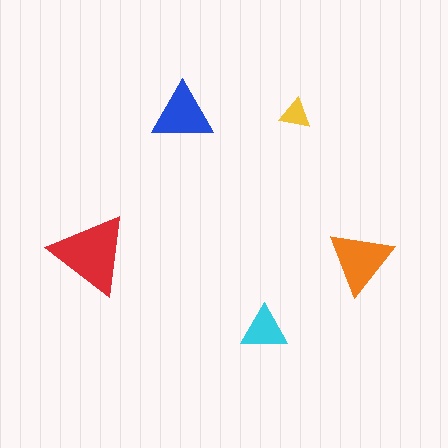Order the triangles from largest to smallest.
the red one, the orange one, the blue one, the cyan one, the yellow one.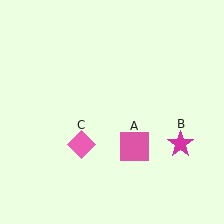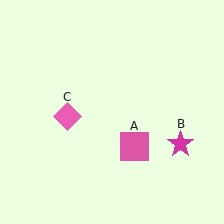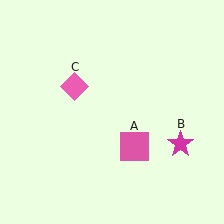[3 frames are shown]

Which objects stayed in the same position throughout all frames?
Pink square (object A) and magenta star (object B) remained stationary.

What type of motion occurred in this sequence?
The pink diamond (object C) rotated clockwise around the center of the scene.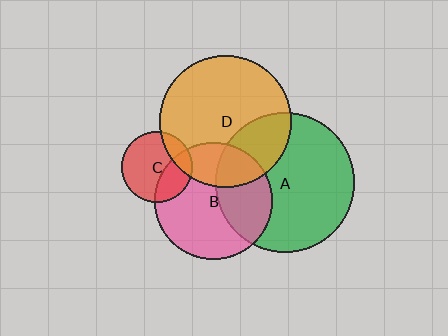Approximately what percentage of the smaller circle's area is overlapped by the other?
Approximately 25%.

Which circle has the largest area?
Circle A (green).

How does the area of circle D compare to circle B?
Approximately 1.3 times.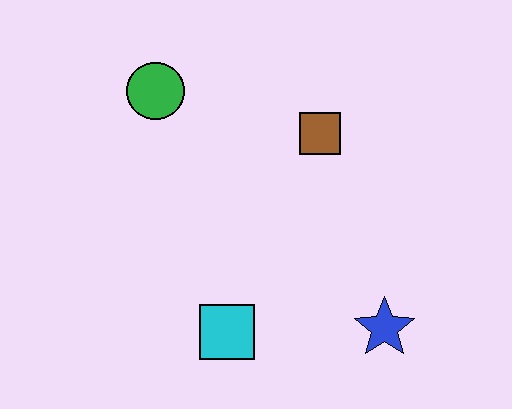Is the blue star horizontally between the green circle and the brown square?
No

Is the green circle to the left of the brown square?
Yes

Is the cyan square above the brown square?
No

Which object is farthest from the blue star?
The green circle is farthest from the blue star.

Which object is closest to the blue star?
The cyan square is closest to the blue star.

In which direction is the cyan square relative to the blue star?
The cyan square is to the left of the blue star.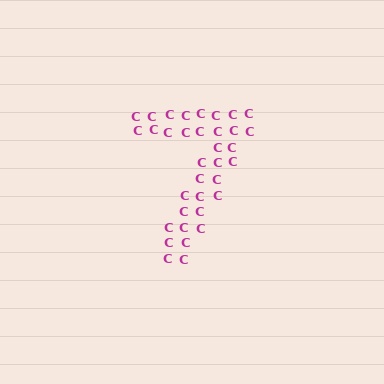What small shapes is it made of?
It is made of small letter C's.